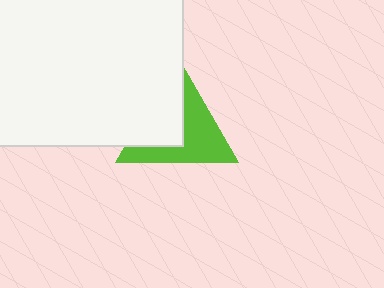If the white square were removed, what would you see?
You would see the complete lime triangle.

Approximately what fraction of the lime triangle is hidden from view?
Roughly 44% of the lime triangle is hidden behind the white square.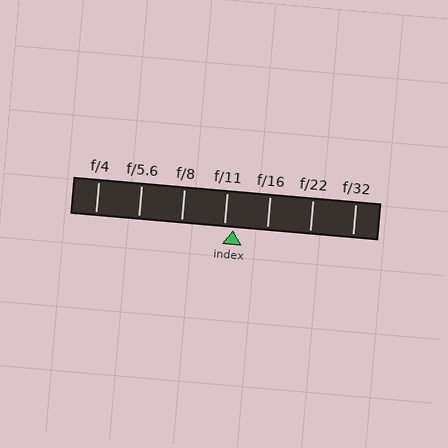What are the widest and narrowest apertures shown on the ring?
The widest aperture shown is f/4 and the narrowest is f/32.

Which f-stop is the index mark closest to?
The index mark is closest to f/11.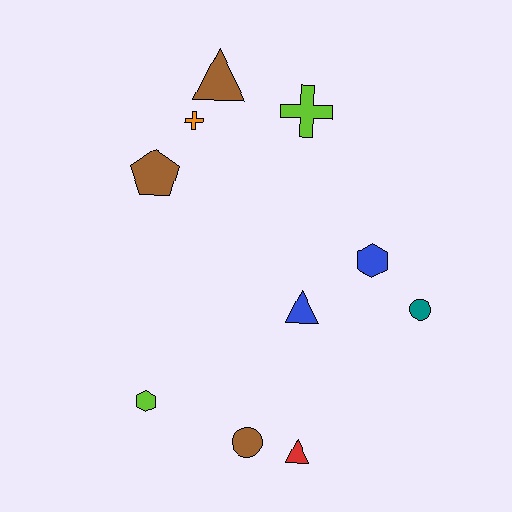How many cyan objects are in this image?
There are no cyan objects.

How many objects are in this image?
There are 10 objects.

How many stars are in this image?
There are no stars.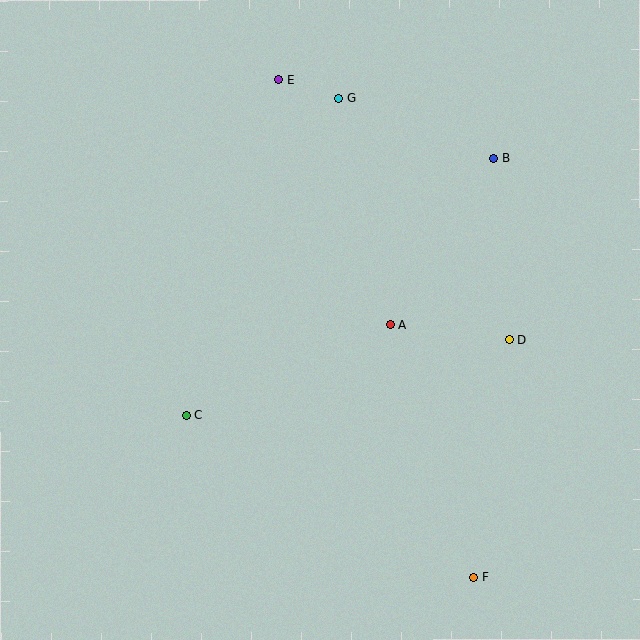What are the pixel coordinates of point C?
Point C is at (186, 415).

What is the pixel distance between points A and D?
The distance between A and D is 120 pixels.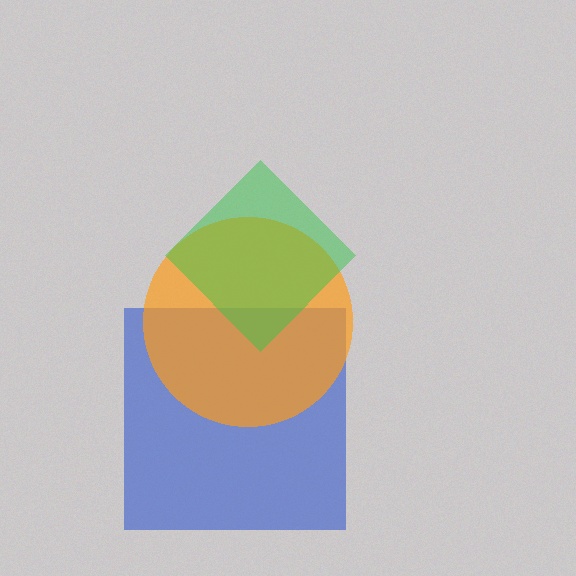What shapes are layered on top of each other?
The layered shapes are: a blue square, an orange circle, a green diamond.